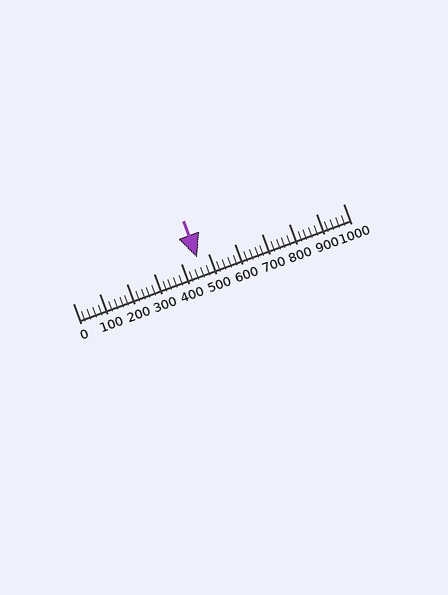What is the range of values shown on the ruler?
The ruler shows values from 0 to 1000.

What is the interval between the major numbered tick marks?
The major tick marks are spaced 100 units apart.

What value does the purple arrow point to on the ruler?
The purple arrow points to approximately 460.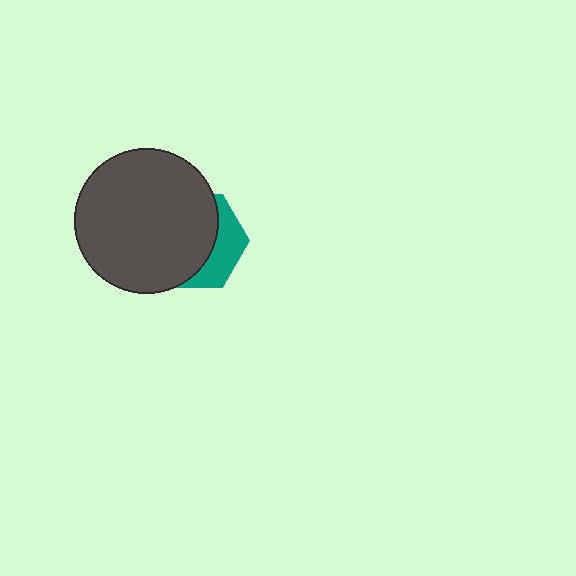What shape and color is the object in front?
The object in front is a dark gray circle.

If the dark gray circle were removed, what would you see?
You would see the complete teal hexagon.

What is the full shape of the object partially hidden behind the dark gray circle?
The partially hidden object is a teal hexagon.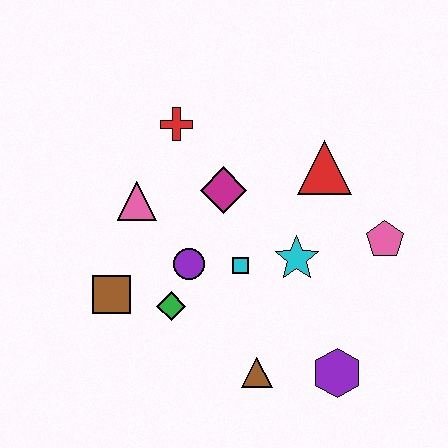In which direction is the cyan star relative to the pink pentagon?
The cyan star is to the left of the pink pentagon.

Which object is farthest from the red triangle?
The brown square is farthest from the red triangle.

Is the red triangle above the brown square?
Yes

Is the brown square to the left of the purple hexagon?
Yes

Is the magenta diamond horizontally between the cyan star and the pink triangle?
Yes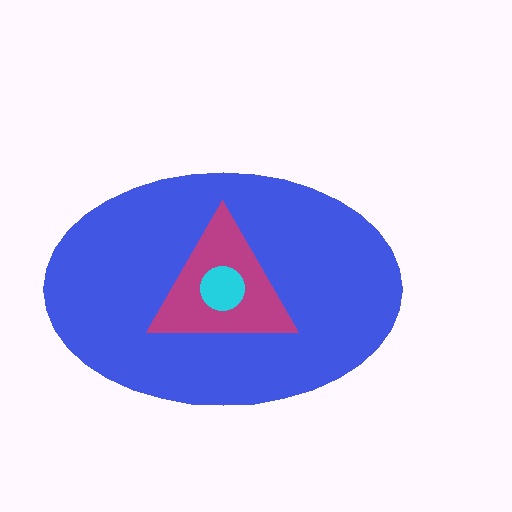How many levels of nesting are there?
3.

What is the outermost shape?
The blue ellipse.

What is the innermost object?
The cyan circle.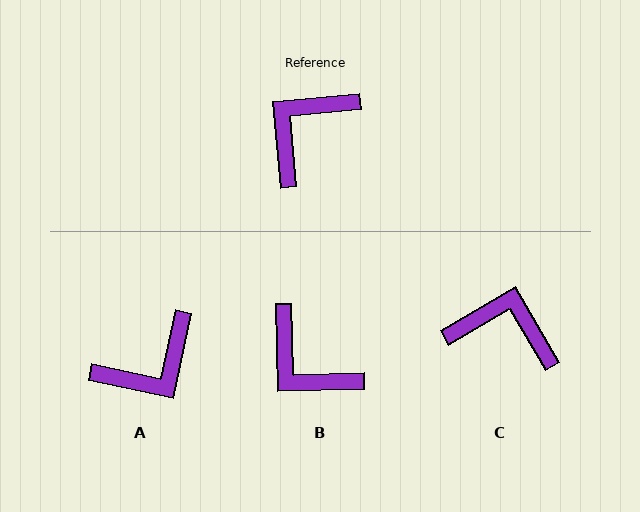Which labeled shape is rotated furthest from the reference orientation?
A, about 163 degrees away.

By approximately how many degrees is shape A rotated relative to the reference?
Approximately 163 degrees counter-clockwise.